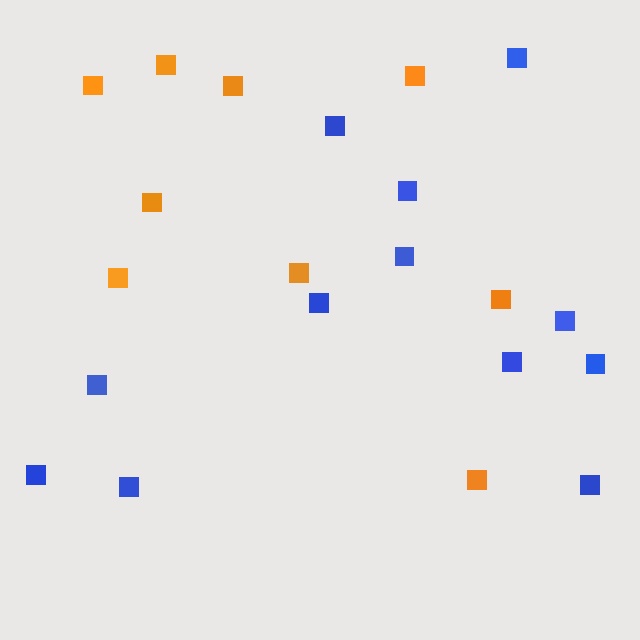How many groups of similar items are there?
There are 2 groups: one group of orange squares (9) and one group of blue squares (12).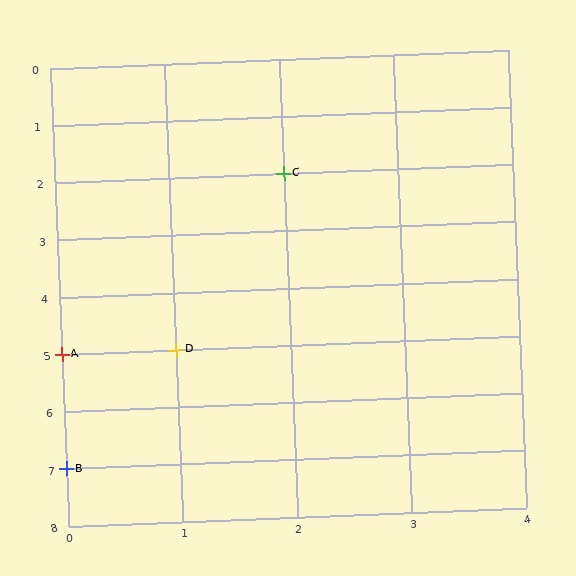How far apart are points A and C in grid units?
Points A and C are 2 columns and 3 rows apart (about 3.6 grid units diagonally).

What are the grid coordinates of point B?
Point B is at grid coordinates (0, 7).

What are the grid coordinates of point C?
Point C is at grid coordinates (2, 2).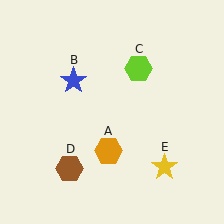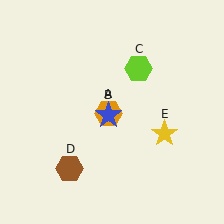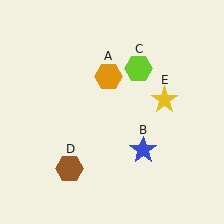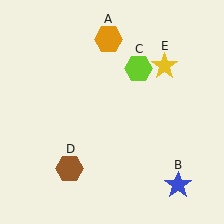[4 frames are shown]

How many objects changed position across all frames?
3 objects changed position: orange hexagon (object A), blue star (object B), yellow star (object E).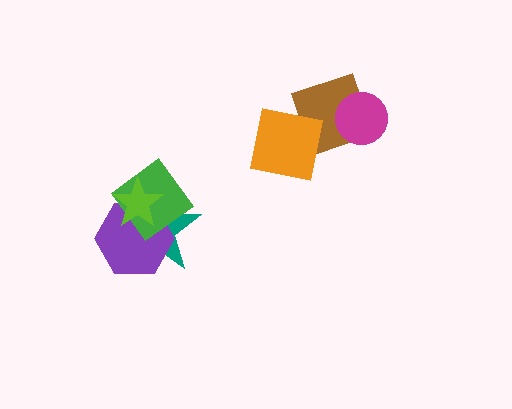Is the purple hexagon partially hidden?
Yes, it is partially covered by another shape.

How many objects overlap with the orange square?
1 object overlaps with the orange square.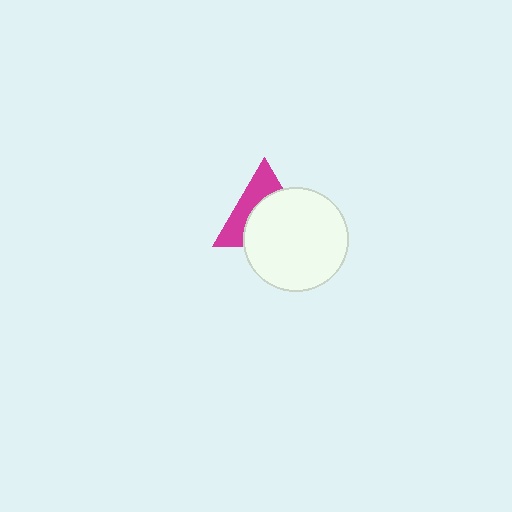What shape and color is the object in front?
The object in front is a white circle.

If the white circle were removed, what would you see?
You would see the complete magenta triangle.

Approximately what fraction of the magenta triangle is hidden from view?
Roughly 59% of the magenta triangle is hidden behind the white circle.